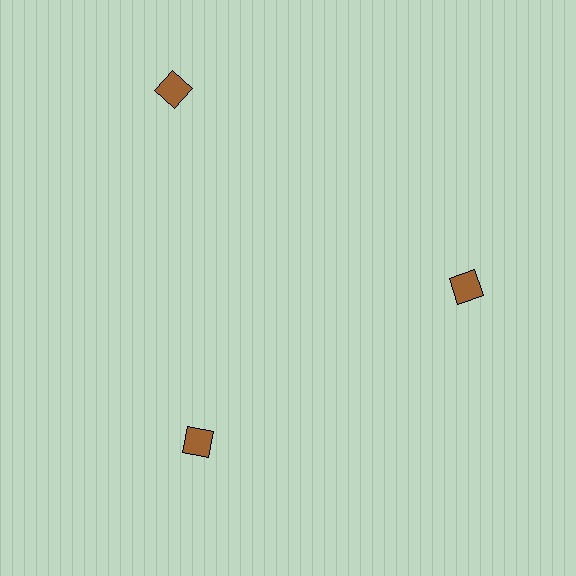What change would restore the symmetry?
The symmetry would be restored by moving it inward, back onto the ring so that all 3 diamonds sit at equal angles and equal distance from the center.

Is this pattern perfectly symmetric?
No. The 3 brown diamonds are arranged in a ring, but one element near the 11 o'clock position is pushed outward from the center, breaking the 3-fold rotational symmetry.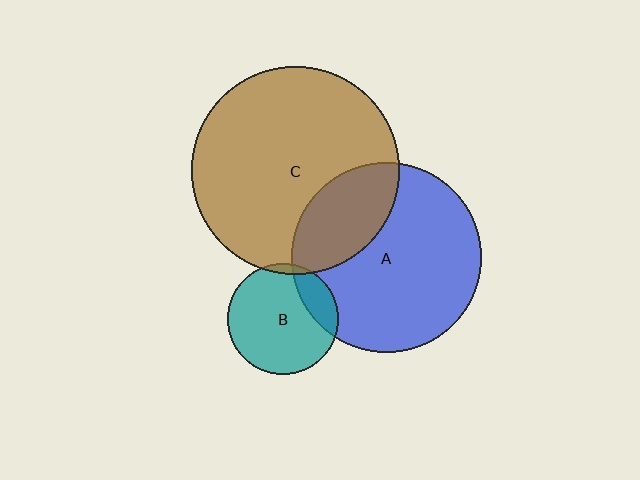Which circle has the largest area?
Circle C (brown).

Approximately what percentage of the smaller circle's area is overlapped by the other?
Approximately 30%.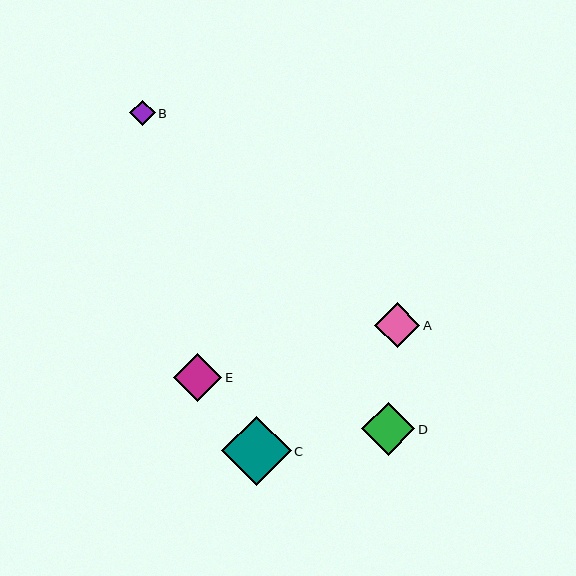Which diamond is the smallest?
Diamond B is the smallest with a size of approximately 25 pixels.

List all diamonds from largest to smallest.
From largest to smallest: C, D, E, A, B.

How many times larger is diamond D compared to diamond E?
Diamond D is approximately 1.1 times the size of diamond E.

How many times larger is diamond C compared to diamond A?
Diamond C is approximately 1.6 times the size of diamond A.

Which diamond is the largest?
Diamond C is the largest with a size of approximately 70 pixels.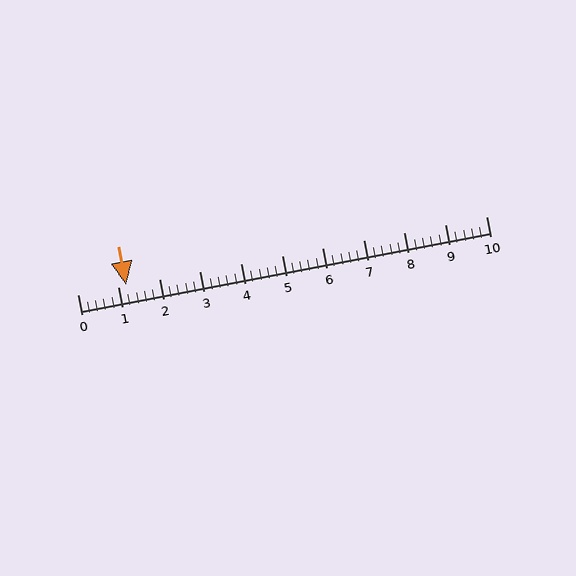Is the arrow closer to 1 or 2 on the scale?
The arrow is closer to 1.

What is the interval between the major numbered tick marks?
The major tick marks are spaced 1 units apart.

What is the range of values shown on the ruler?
The ruler shows values from 0 to 10.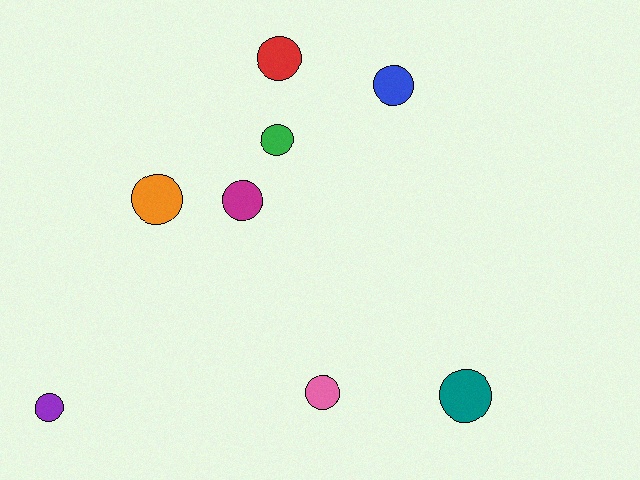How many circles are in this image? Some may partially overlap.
There are 8 circles.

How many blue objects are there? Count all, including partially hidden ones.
There is 1 blue object.